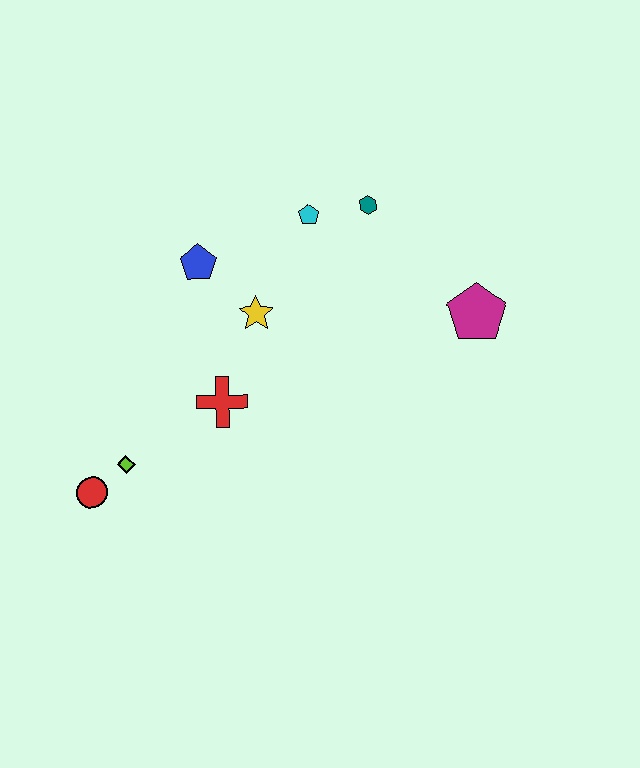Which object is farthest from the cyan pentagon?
The red circle is farthest from the cyan pentagon.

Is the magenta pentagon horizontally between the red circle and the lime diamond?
No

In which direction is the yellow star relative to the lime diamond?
The yellow star is above the lime diamond.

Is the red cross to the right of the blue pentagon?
Yes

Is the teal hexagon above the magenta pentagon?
Yes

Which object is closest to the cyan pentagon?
The teal hexagon is closest to the cyan pentagon.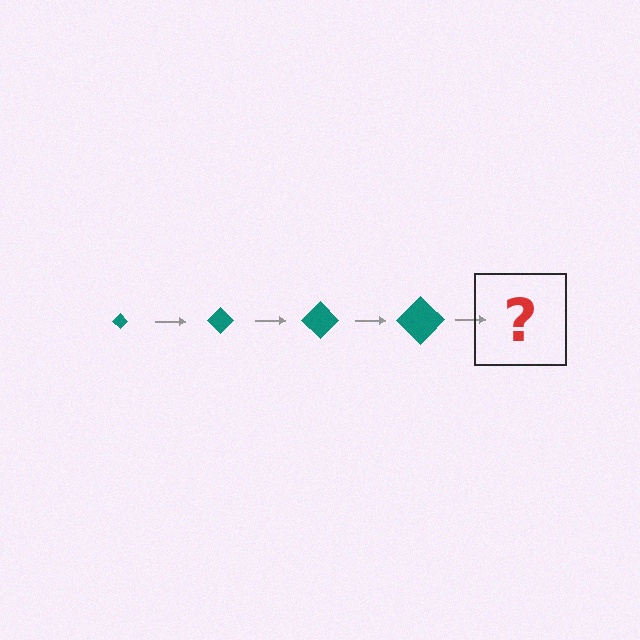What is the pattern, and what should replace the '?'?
The pattern is that the diamond gets progressively larger each step. The '?' should be a teal diamond, larger than the previous one.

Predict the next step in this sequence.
The next step is a teal diamond, larger than the previous one.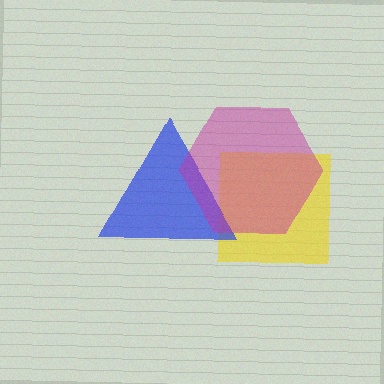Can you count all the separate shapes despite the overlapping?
Yes, there are 3 separate shapes.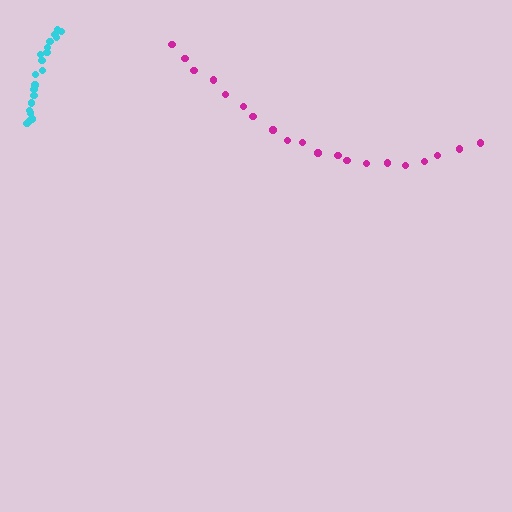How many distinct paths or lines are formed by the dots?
There are 2 distinct paths.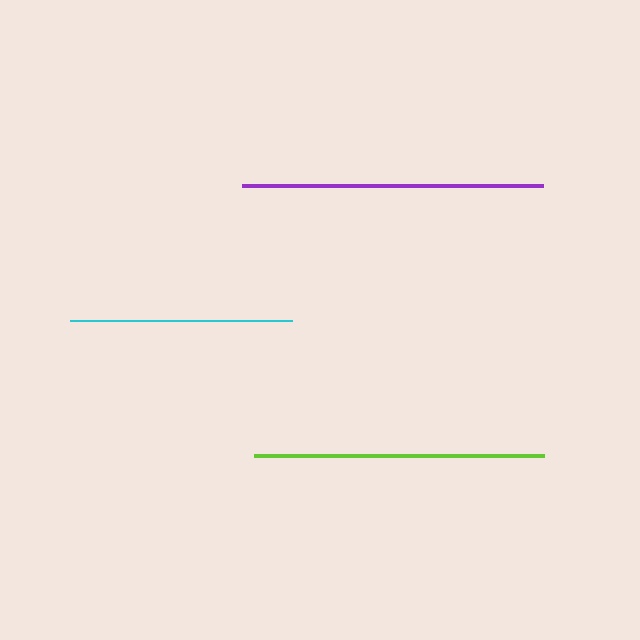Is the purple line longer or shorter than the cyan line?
The purple line is longer than the cyan line.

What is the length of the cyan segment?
The cyan segment is approximately 222 pixels long.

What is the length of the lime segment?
The lime segment is approximately 289 pixels long.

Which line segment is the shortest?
The cyan line is the shortest at approximately 222 pixels.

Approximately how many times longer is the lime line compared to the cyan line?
The lime line is approximately 1.3 times the length of the cyan line.